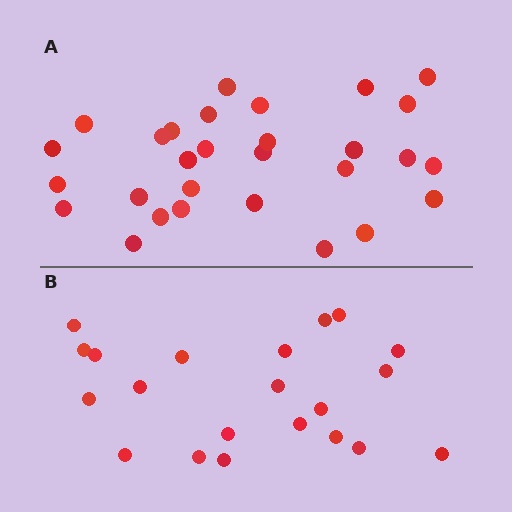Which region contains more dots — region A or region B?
Region A (the top region) has more dots.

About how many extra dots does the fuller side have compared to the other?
Region A has roughly 8 or so more dots than region B.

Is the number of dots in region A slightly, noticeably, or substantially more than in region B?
Region A has noticeably more, but not dramatically so. The ratio is roughly 1.4 to 1.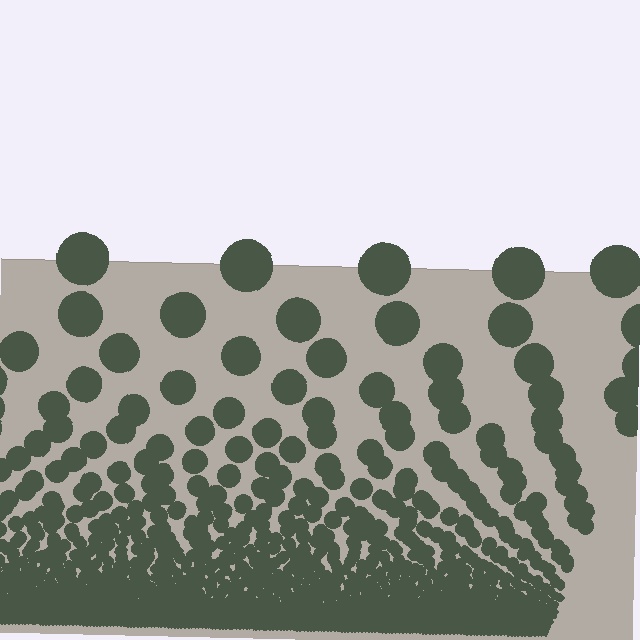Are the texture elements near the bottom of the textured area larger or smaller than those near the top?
Smaller. The gradient is inverted — elements near the bottom are smaller and denser.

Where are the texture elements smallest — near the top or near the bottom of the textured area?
Near the bottom.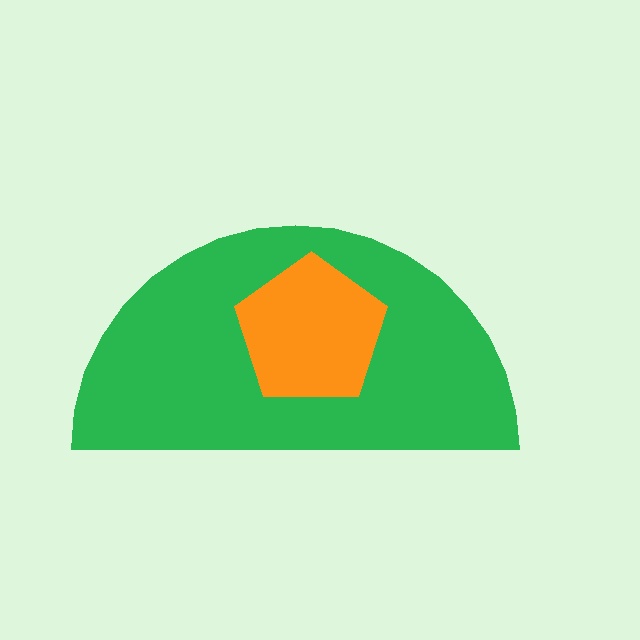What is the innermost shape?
The orange pentagon.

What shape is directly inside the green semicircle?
The orange pentagon.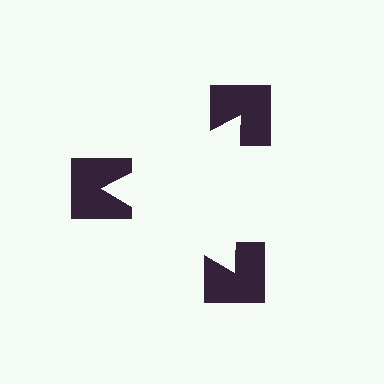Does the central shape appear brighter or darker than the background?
It typically appears slightly brighter than the background, even though no actual brightness change is drawn.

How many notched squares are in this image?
There are 3 — one at each vertex of the illusory triangle.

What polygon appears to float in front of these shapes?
An illusory triangle — its edges are inferred from the aligned wedge cuts in the notched squares, not physically drawn.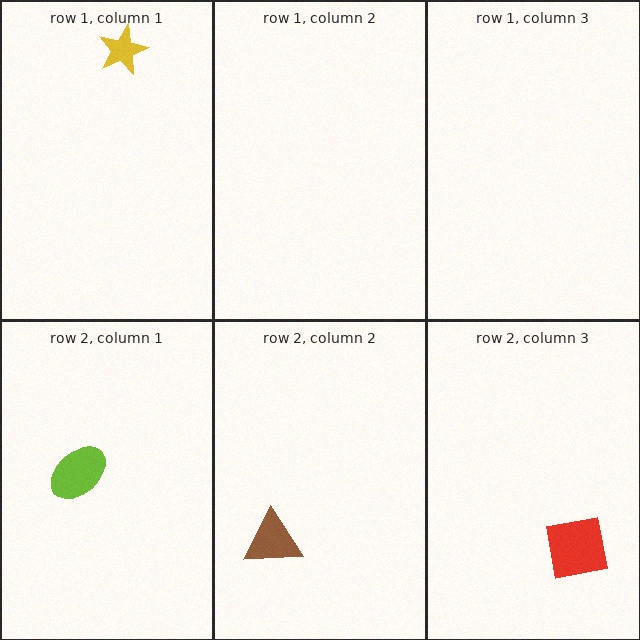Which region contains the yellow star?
The row 1, column 1 region.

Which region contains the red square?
The row 2, column 3 region.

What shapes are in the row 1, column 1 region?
The yellow star.